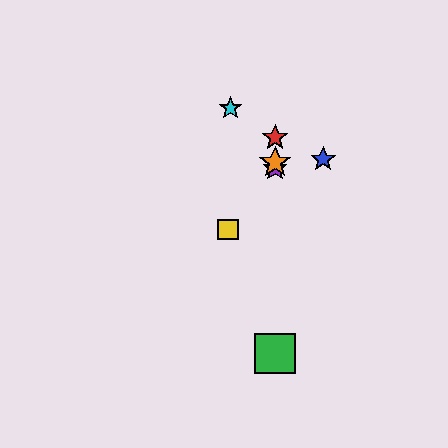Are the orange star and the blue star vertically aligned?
No, the orange star is at x≈275 and the blue star is at x≈323.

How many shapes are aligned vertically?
4 shapes (the red star, the green square, the purple star, the orange star) are aligned vertically.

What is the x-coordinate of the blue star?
The blue star is at x≈323.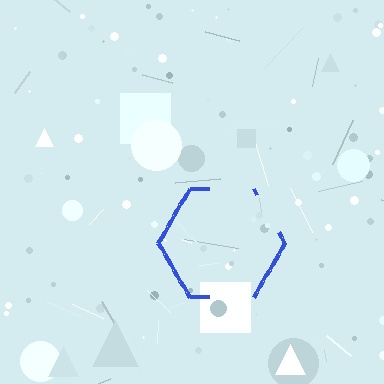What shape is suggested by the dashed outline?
The dashed outline suggests a hexagon.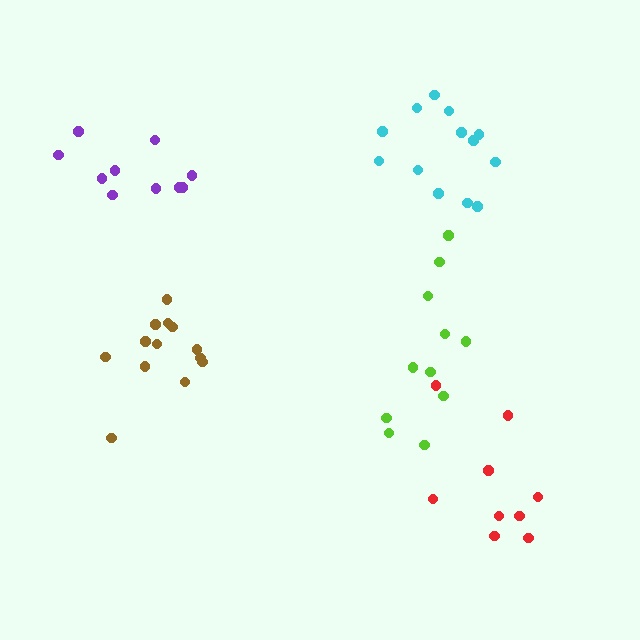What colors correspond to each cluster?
The clusters are colored: brown, lime, purple, cyan, red.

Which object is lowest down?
The red cluster is bottommost.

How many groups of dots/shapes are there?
There are 5 groups.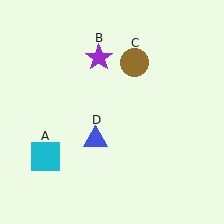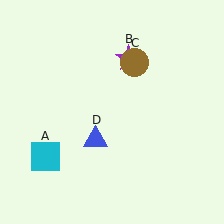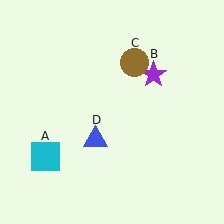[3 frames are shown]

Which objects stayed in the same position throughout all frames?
Cyan square (object A) and brown circle (object C) and blue triangle (object D) remained stationary.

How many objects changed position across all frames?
1 object changed position: purple star (object B).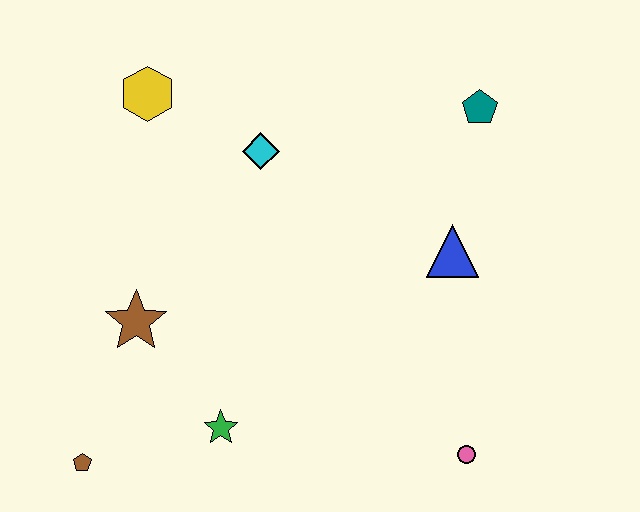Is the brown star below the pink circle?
No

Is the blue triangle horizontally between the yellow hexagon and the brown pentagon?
No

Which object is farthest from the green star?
The teal pentagon is farthest from the green star.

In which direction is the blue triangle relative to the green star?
The blue triangle is to the right of the green star.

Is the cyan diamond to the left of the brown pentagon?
No